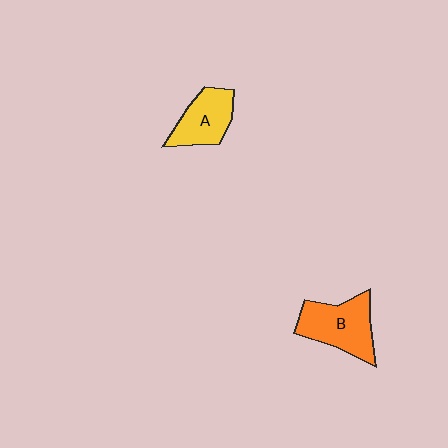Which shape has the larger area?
Shape B (orange).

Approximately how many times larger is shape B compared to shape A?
Approximately 1.3 times.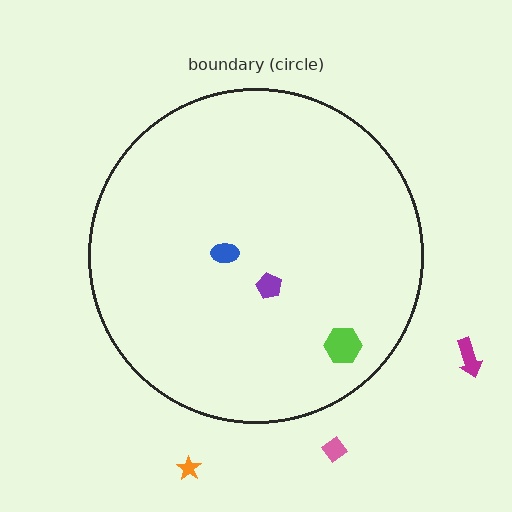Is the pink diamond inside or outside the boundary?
Outside.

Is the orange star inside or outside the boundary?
Outside.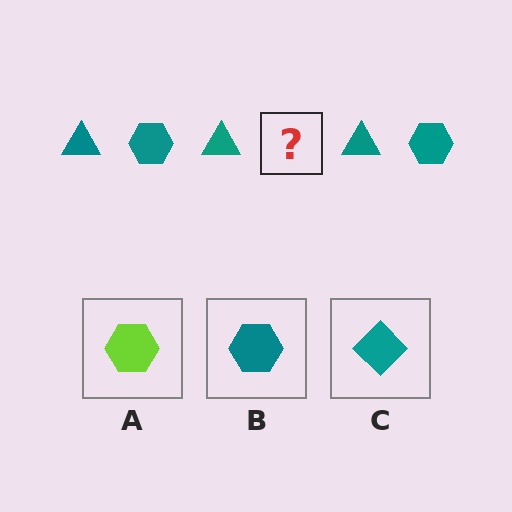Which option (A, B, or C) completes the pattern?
B.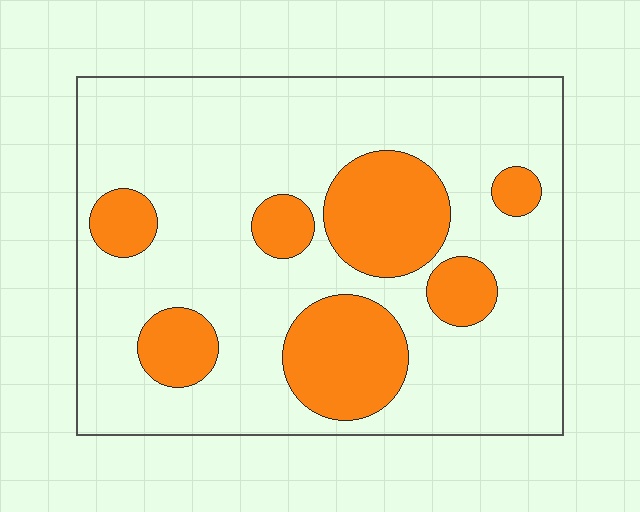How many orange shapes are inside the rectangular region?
7.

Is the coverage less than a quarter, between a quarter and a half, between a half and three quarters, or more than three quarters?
Less than a quarter.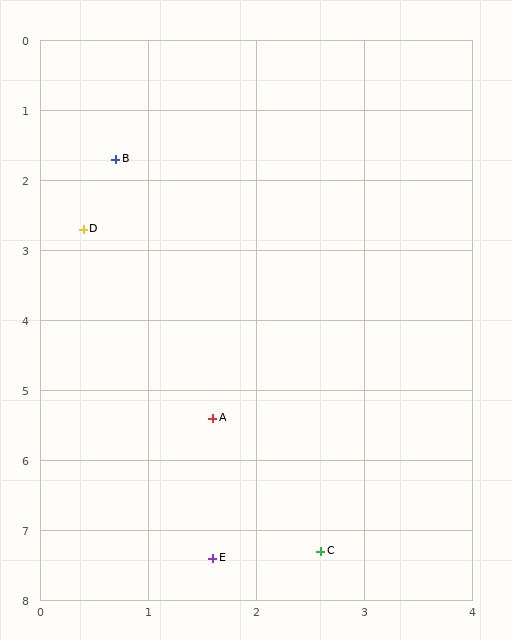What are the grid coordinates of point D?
Point D is at approximately (0.4, 2.7).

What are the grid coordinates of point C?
Point C is at approximately (2.6, 7.3).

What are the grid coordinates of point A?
Point A is at approximately (1.6, 5.4).